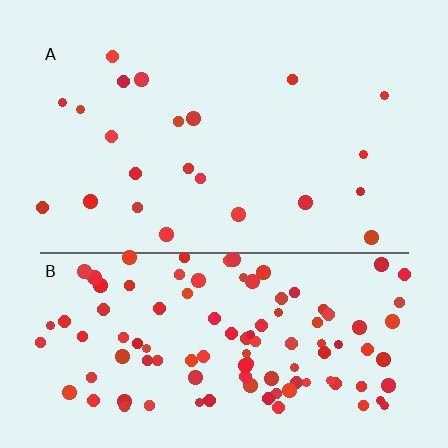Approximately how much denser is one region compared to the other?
Approximately 5.0× — region B over region A.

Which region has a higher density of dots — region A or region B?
B (the bottom).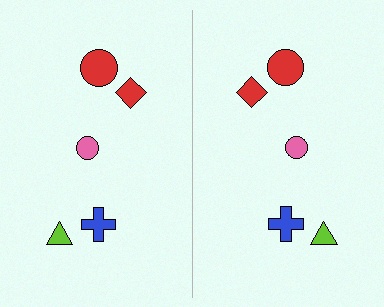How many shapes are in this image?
There are 10 shapes in this image.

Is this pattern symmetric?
Yes, this pattern has bilateral (reflection) symmetry.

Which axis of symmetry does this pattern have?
The pattern has a vertical axis of symmetry running through the center of the image.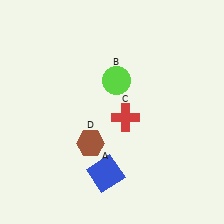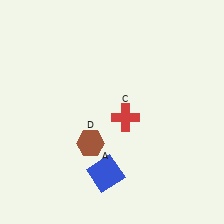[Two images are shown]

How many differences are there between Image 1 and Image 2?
There is 1 difference between the two images.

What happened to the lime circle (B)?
The lime circle (B) was removed in Image 2. It was in the top-right area of Image 1.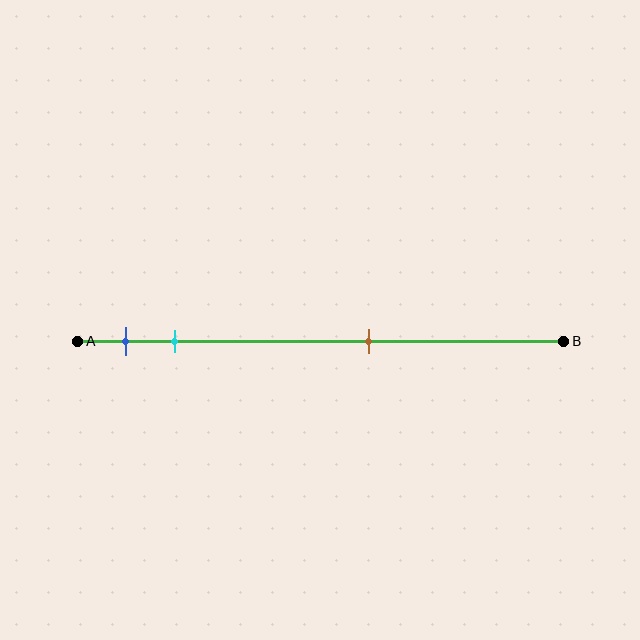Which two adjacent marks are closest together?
The blue and cyan marks are the closest adjacent pair.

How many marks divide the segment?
There are 3 marks dividing the segment.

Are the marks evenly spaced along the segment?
No, the marks are not evenly spaced.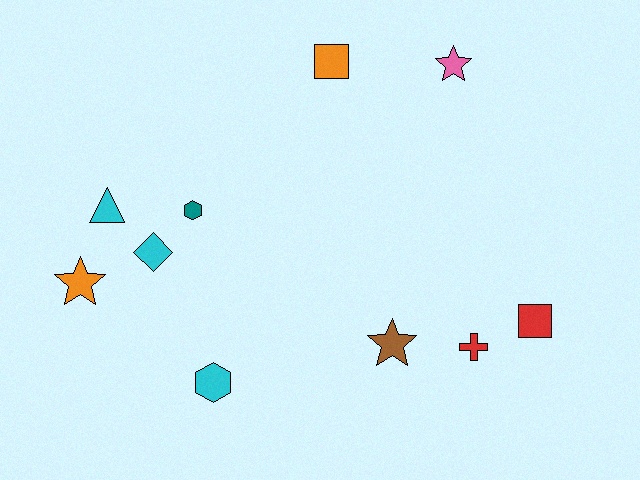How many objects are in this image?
There are 10 objects.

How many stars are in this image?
There are 3 stars.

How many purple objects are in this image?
There are no purple objects.